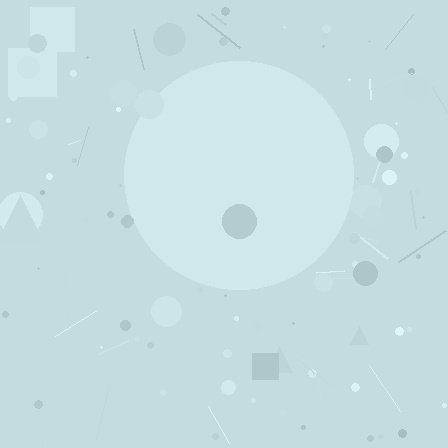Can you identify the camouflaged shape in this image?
The camouflaged shape is a circle.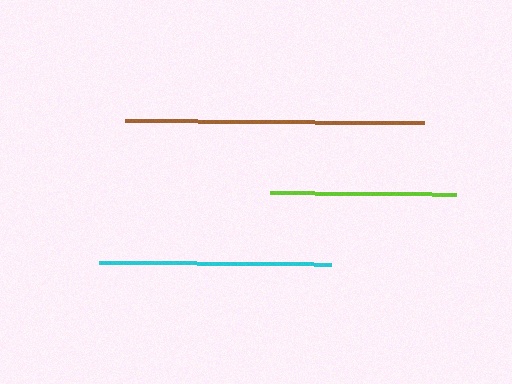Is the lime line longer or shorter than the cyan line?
The cyan line is longer than the lime line.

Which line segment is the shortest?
The lime line is the shortest at approximately 187 pixels.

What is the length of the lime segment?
The lime segment is approximately 187 pixels long.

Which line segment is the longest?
The brown line is the longest at approximately 300 pixels.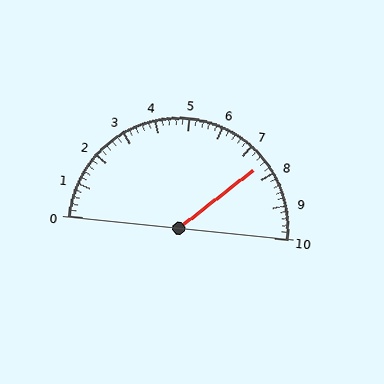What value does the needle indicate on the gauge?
The needle indicates approximately 7.6.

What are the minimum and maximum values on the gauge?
The gauge ranges from 0 to 10.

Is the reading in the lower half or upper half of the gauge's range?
The reading is in the upper half of the range (0 to 10).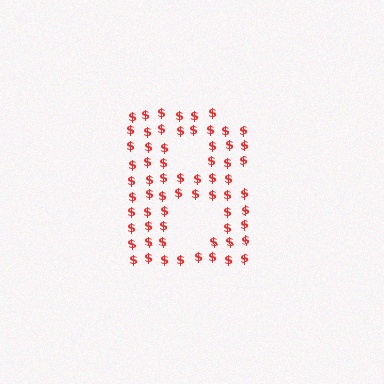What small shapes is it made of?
It is made of small dollar signs.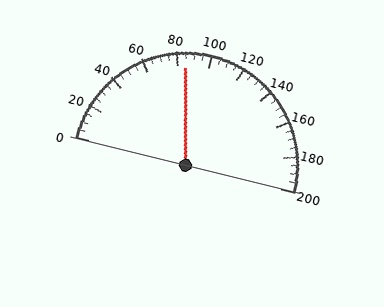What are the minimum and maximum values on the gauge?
The gauge ranges from 0 to 200.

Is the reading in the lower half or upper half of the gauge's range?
The reading is in the lower half of the range (0 to 200).